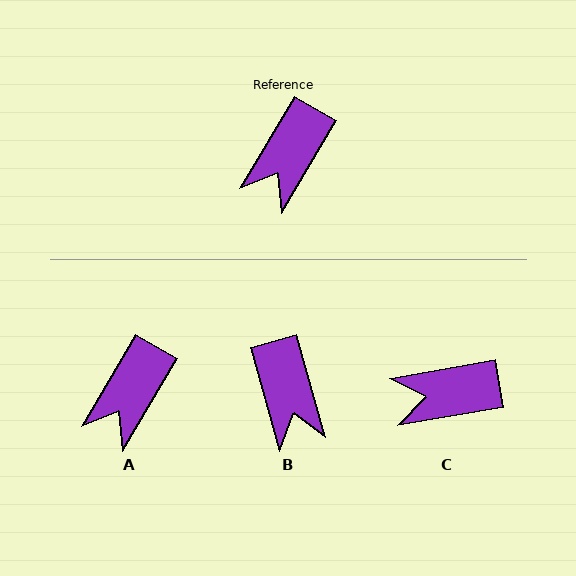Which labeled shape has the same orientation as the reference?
A.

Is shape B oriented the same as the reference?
No, it is off by about 46 degrees.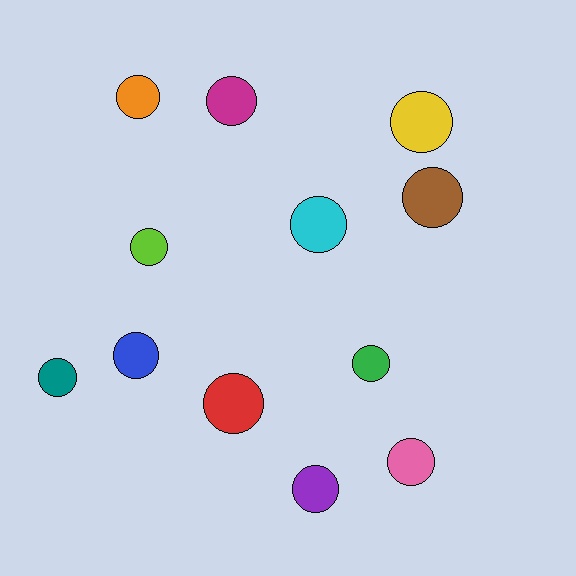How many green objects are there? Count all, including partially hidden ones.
There is 1 green object.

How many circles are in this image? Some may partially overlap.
There are 12 circles.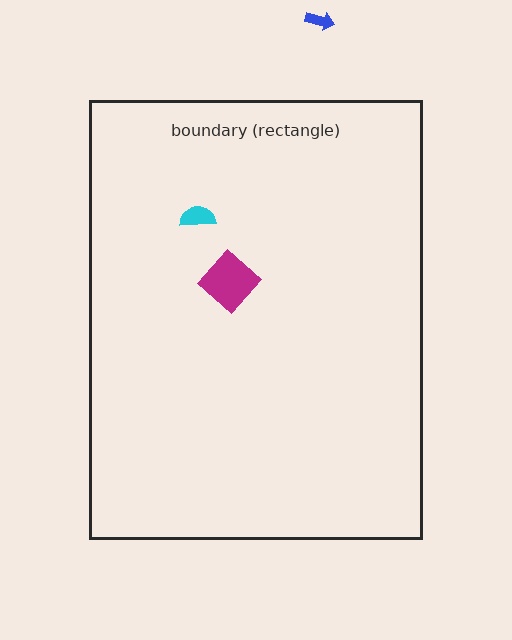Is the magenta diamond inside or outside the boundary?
Inside.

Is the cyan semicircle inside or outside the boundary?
Inside.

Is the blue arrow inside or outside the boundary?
Outside.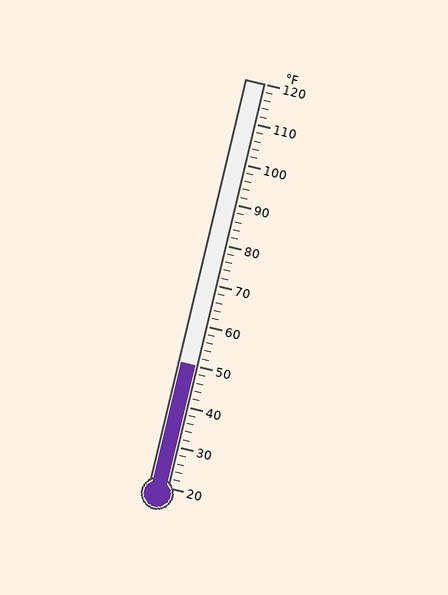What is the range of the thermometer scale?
The thermometer scale ranges from 20°F to 120°F.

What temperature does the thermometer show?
The thermometer shows approximately 50°F.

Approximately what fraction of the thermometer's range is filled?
The thermometer is filled to approximately 30% of its range.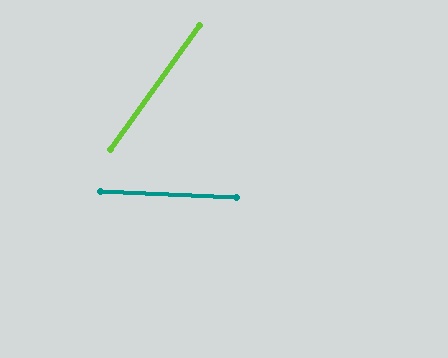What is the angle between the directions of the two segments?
Approximately 57 degrees.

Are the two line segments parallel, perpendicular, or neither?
Neither parallel nor perpendicular — they differ by about 57°.